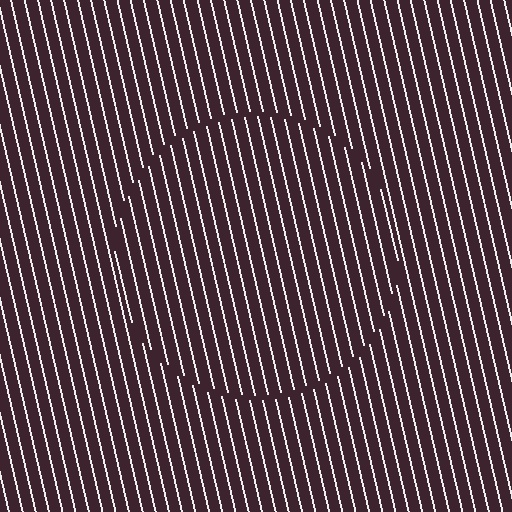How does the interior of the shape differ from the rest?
The interior of the shape contains the same grating, shifted by half a period — the contour is defined by the phase discontinuity where line-ends from the inner and outer gratings abut.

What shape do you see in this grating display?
An illusory circle. The interior of the shape contains the same grating, shifted by half a period — the contour is defined by the phase discontinuity where line-ends from the inner and outer gratings abut.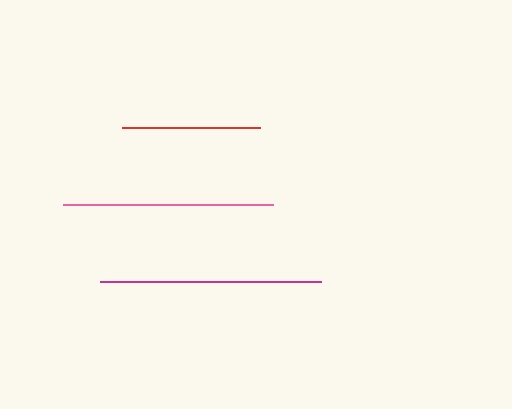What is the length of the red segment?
The red segment is approximately 138 pixels long.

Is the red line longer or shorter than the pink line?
The pink line is longer than the red line.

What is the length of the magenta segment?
The magenta segment is approximately 220 pixels long.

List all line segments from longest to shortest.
From longest to shortest: magenta, pink, red.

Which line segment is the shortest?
The red line is the shortest at approximately 138 pixels.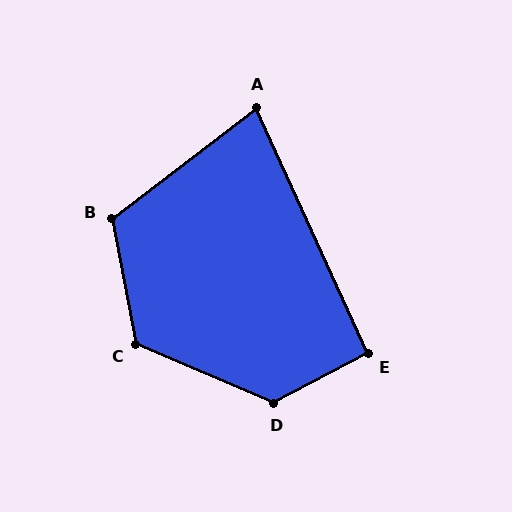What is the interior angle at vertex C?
Approximately 124 degrees (obtuse).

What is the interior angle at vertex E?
Approximately 93 degrees (approximately right).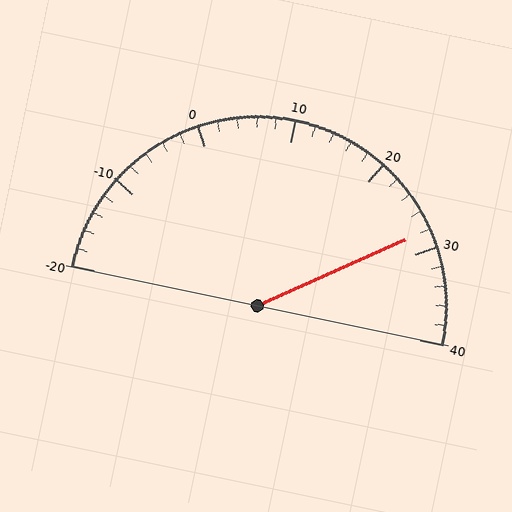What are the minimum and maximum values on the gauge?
The gauge ranges from -20 to 40.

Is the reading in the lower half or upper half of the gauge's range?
The reading is in the upper half of the range (-20 to 40).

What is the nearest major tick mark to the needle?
The nearest major tick mark is 30.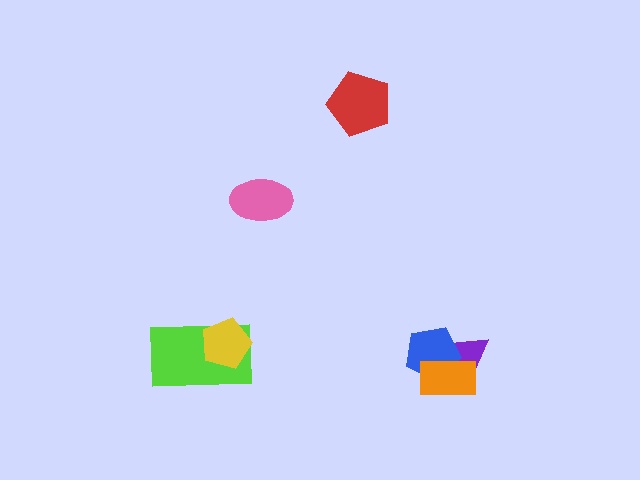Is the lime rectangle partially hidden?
Yes, it is partially covered by another shape.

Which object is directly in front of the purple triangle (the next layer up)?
The blue pentagon is directly in front of the purple triangle.